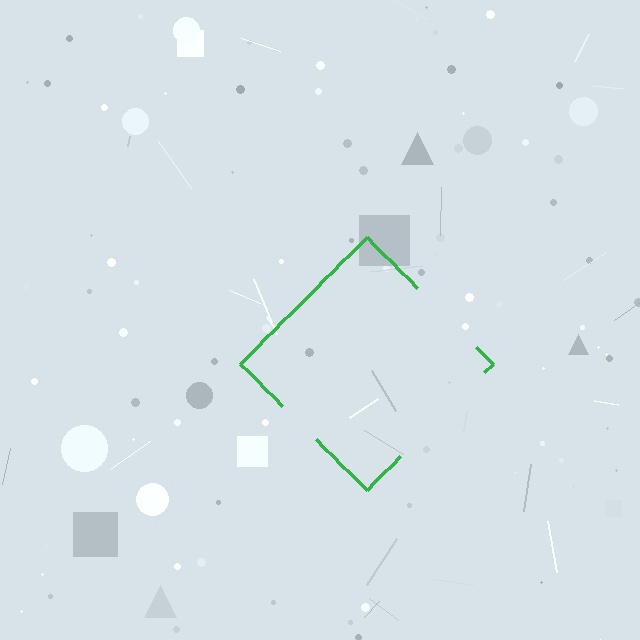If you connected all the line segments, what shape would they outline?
They would outline a diamond.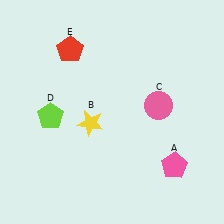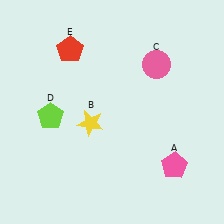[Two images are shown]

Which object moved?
The pink circle (C) moved up.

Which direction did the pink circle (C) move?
The pink circle (C) moved up.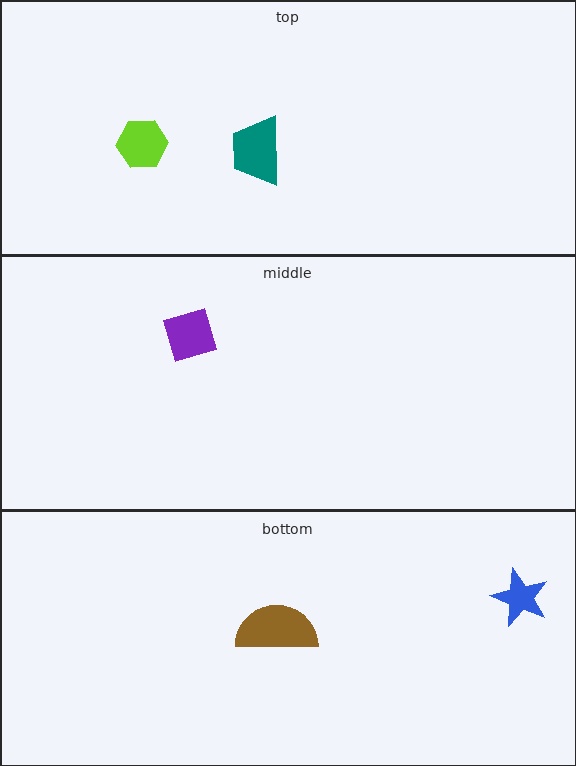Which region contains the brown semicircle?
The bottom region.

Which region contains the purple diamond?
The middle region.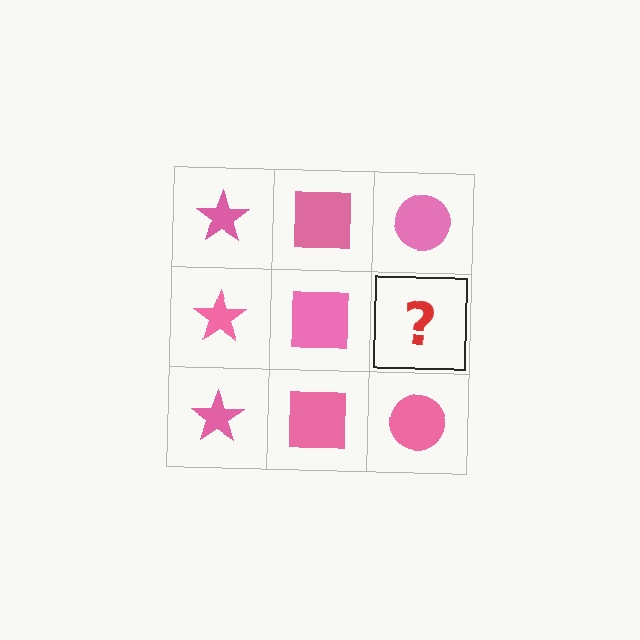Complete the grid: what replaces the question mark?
The question mark should be replaced with a pink circle.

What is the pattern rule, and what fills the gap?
The rule is that each column has a consistent shape. The gap should be filled with a pink circle.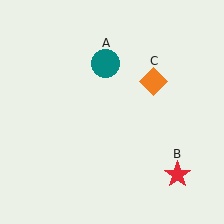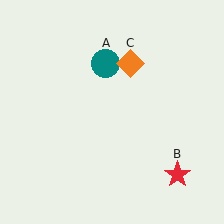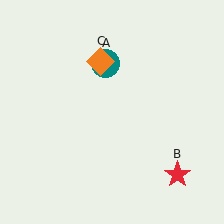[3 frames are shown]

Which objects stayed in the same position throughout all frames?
Teal circle (object A) and red star (object B) remained stationary.